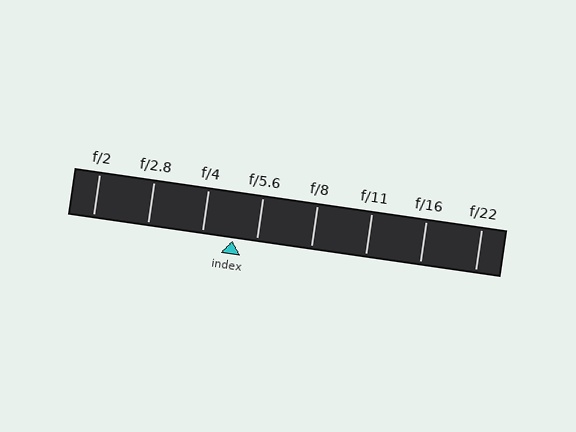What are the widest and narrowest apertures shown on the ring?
The widest aperture shown is f/2 and the narrowest is f/22.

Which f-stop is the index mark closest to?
The index mark is closest to f/5.6.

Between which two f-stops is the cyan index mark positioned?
The index mark is between f/4 and f/5.6.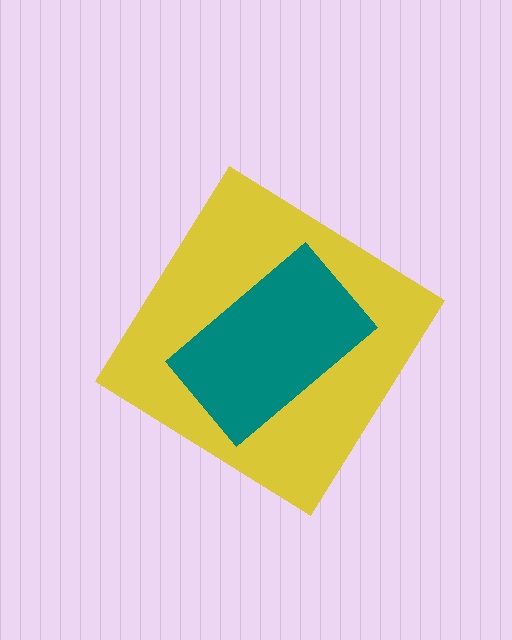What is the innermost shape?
The teal rectangle.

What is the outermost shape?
The yellow diamond.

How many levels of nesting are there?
2.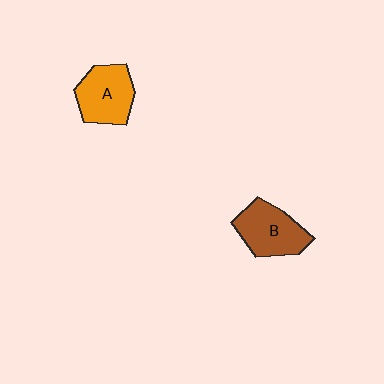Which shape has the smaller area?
Shape A (orange).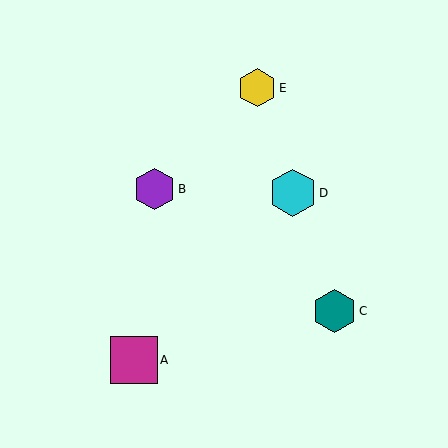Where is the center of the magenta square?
The center of the magenta square is at (134, 360).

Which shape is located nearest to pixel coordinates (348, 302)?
The teal hexagon (labeled C) at (335, 311) is nearest to that location.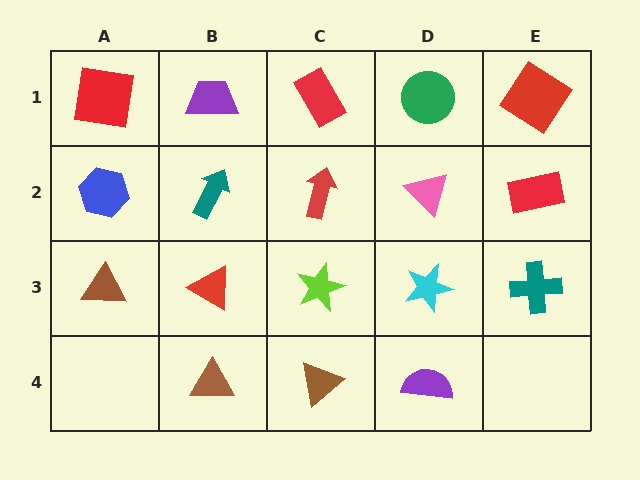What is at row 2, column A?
A blue hexagon.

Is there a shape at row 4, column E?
No, that cell is empty.